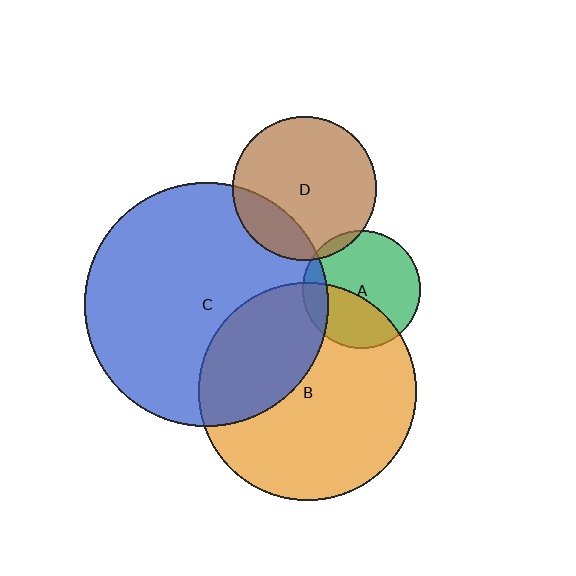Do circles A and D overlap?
Yes.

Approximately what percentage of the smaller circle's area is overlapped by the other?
Approximately 5%.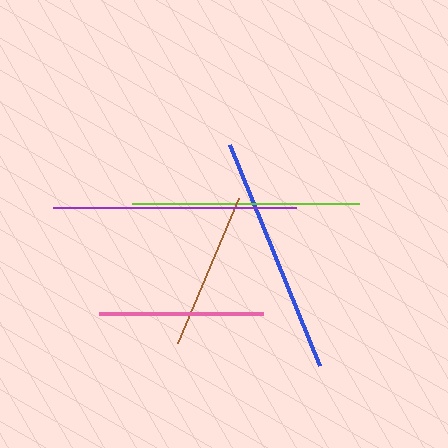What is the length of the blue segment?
The blue segment is approximately 239 pixels long.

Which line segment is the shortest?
The brown line is the shortest at approximately 158 pixels.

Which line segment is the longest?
The purple line is the longest at approximately 243 pixels.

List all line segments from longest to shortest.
From longest to shortest: purple, blue, lime, pink, brown.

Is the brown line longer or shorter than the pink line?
The pink line is longer than the brown line.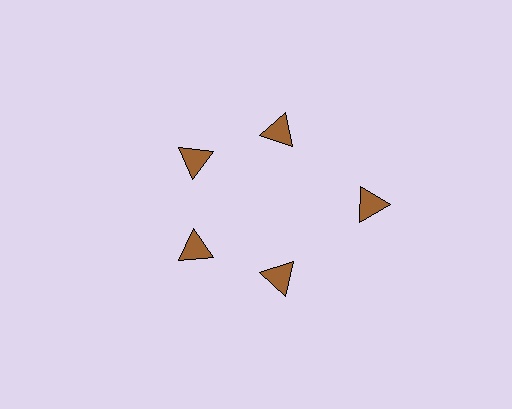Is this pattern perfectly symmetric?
No. The 5 brown triangles are arranged in a ring, but one element near the 3 o'clock position is pushed outward from the center, breaking the 5-fold rotational symmetry.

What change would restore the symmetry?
The symmetry would be restored by moving it inward, back onto the ring so that all 5 triangles sit at equal angles and equal distance from the center.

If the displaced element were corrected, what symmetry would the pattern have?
It would have 5-fold rotational symmetry — the pattern would map onto itself every 72 degrees.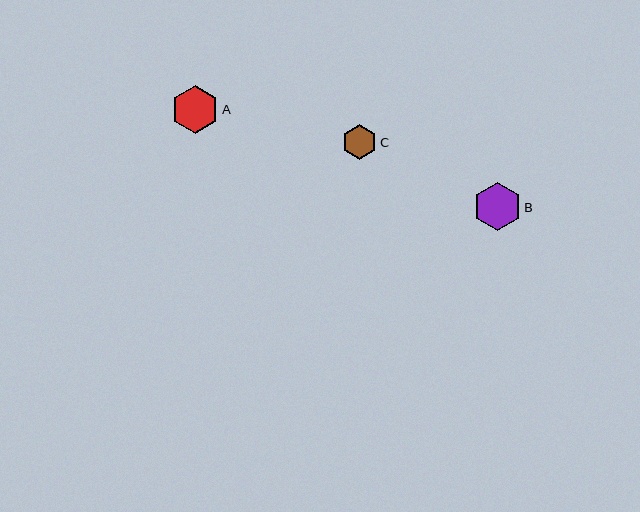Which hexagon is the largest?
Hexagon B is the largest with a size of approximately 48 pixels.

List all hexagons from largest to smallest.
From largest to smallest: B, A, C.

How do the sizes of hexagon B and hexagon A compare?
Hexagon B and hexagon A are approximately the same size.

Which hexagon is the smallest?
Hexagon C is the smallest with a size of approximately 35 pixels.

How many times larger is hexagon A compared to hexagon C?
Hexagon A is approximately 1.4 times the size of hexagon C.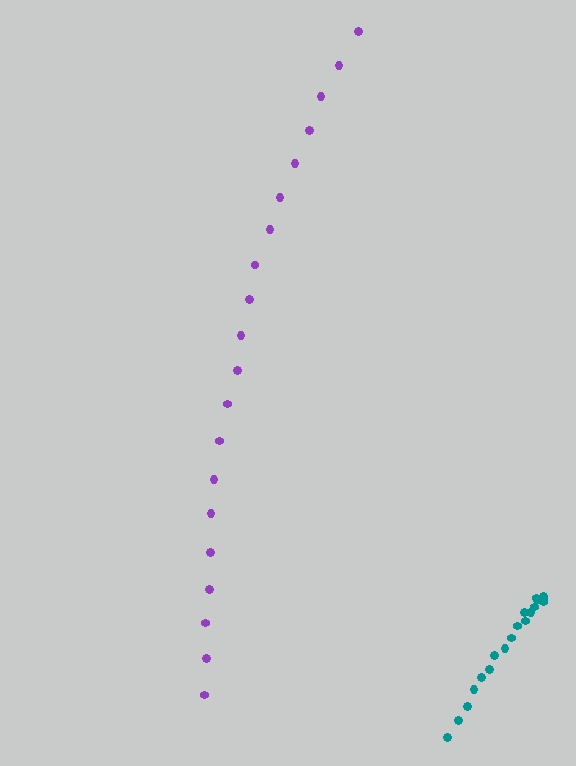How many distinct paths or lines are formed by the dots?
There are 2 distinct paths.